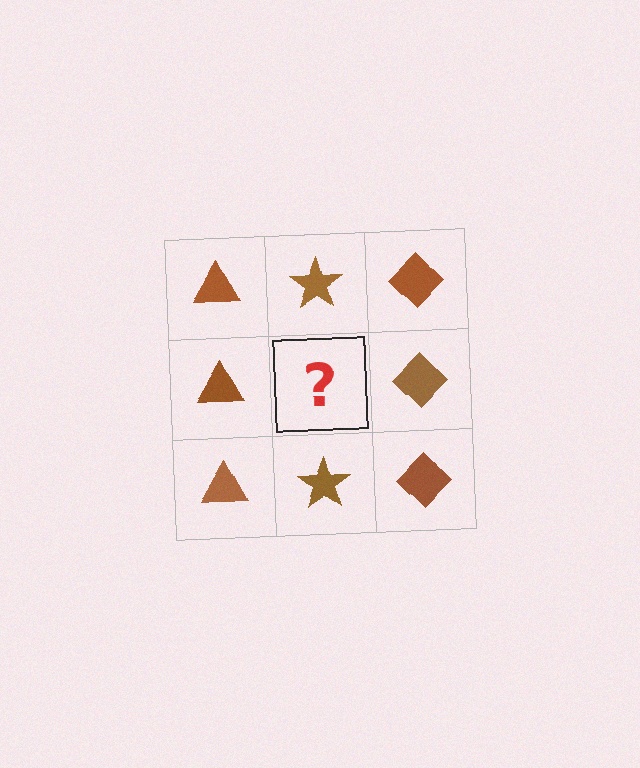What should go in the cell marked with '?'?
The missing cell should contain a brown star.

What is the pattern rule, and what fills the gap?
The rule is that each column has a consistent shape. The gap should be filled with a brown star.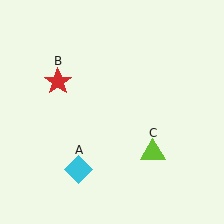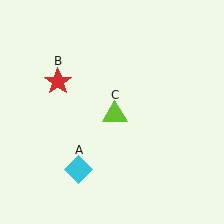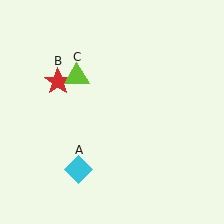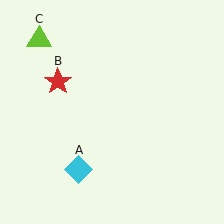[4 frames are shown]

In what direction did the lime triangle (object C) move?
The lime triangle (object C) moved up and to the left.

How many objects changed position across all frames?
1 object changed position: lime triangle (object C).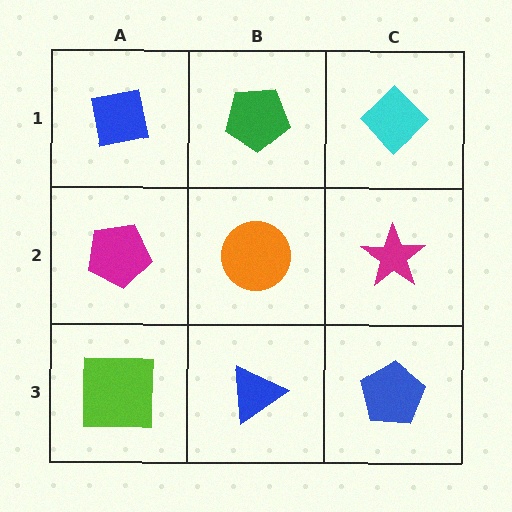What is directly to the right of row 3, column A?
A blue triangle.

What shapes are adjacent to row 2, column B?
A green pentagon (row 1, column B), a blue triangle (row 3, column B), a magenta pentagon (row 2, column A), a magenta star (row 2, column C).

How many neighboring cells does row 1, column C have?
2.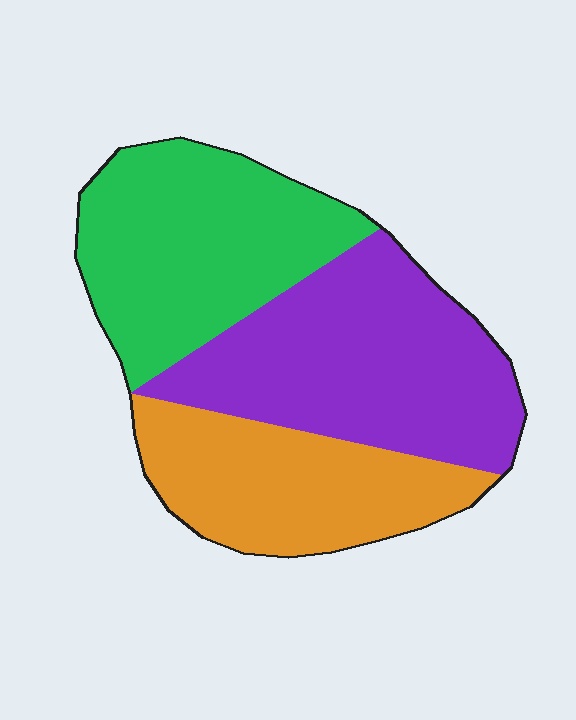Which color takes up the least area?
Orange, at roughly 25%.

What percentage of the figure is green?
Green covers around 35% of the figure.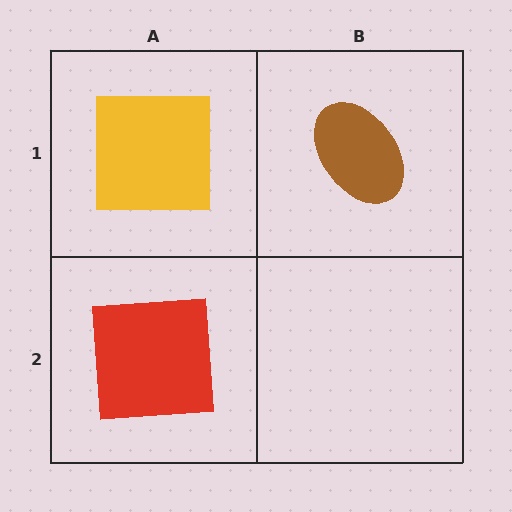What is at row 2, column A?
A red square.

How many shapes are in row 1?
2 shapes.